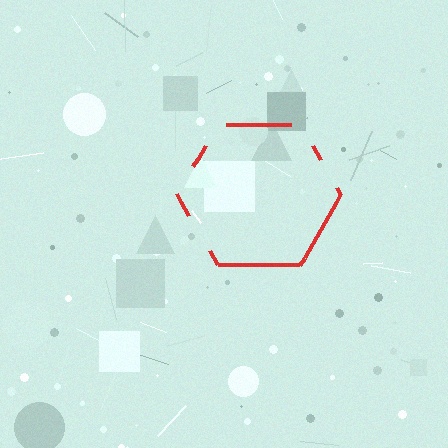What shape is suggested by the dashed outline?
The dashed outline suggests a hexagon.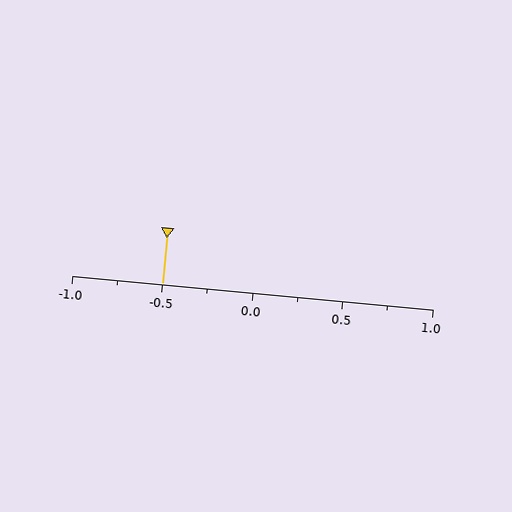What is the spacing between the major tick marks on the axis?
The major ticks are spaced 0.5 apart.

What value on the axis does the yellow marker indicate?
The marker indicates approximately -0.5.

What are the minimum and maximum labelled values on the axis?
The axis runs from -1.0 to 1.0.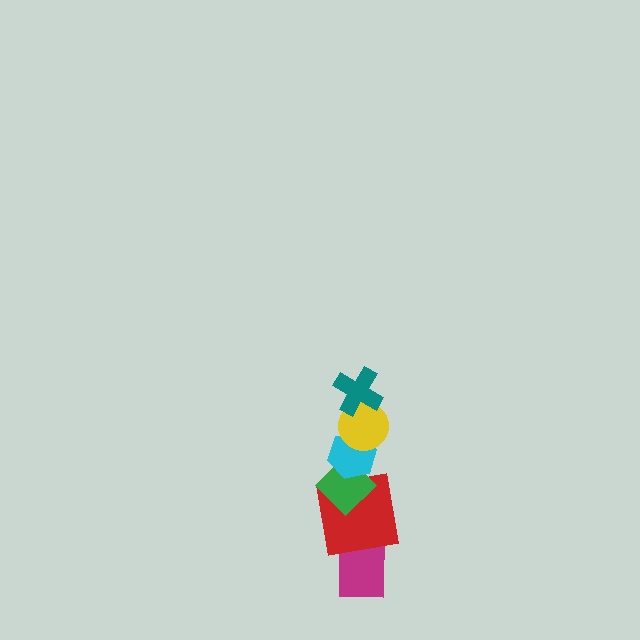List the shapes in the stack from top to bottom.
From top to bottom: the teal cross, the yellow circle, the cyan hexagon, the green diamond, the red square, the magenta rectangle.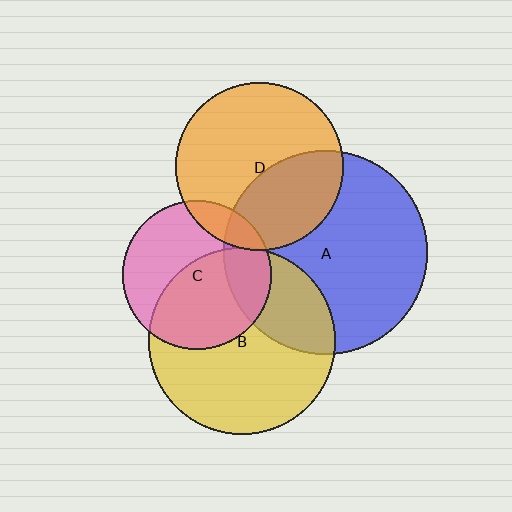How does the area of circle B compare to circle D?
Approximately 1.2 times.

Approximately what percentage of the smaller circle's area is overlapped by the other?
Approximately 50%.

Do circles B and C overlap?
Yes.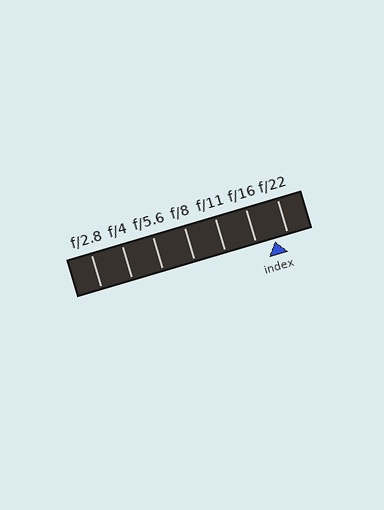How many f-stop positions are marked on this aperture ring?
There are 7 f-stop positions marked.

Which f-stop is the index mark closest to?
The index mark is closest to f/22.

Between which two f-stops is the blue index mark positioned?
The index mark is between f/16 and f/22.